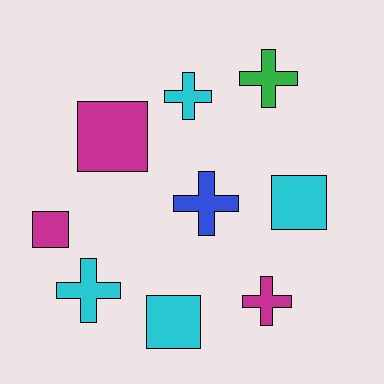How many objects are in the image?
There are 9 objects.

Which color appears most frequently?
Cyan, with 4 objects.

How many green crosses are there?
There is 1 green cross.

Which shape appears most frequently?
Cross, with 5 objects.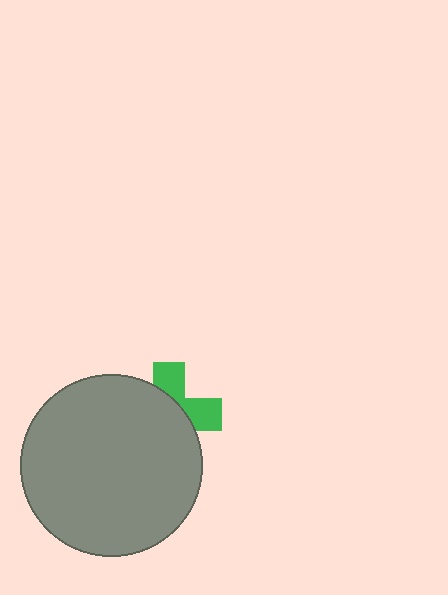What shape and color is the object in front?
The object in front is a gray circle.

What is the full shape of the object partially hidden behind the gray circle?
The partially hidden object is a green cross.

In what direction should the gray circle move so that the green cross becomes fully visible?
The gray circle should move toward the lower-left. That is the shortest direction to clear the overlap and leave the green cross fully visible.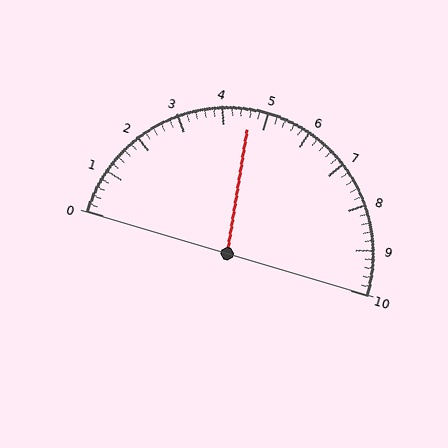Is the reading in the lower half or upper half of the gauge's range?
The reading is in the lower half of the range (0 to 10).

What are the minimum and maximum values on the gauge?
The gauge ranges from 0 to 10.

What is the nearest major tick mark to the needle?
The nearest major tick mark is 5.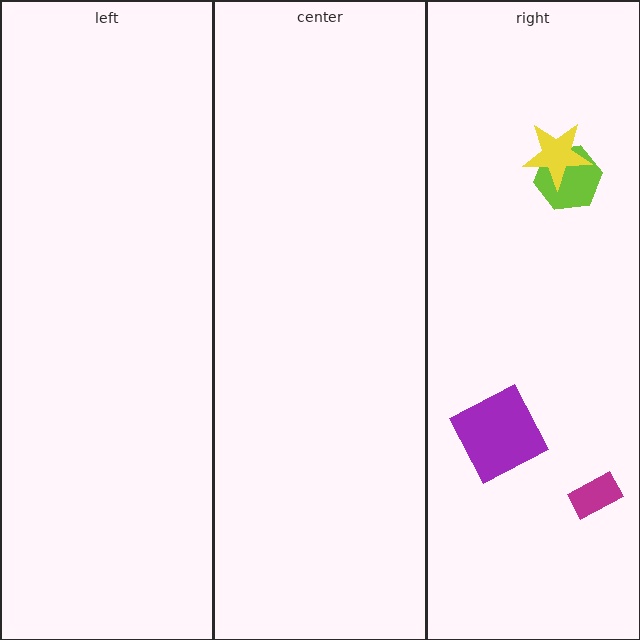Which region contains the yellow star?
The right region.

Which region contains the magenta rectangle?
The right region.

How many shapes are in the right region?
4.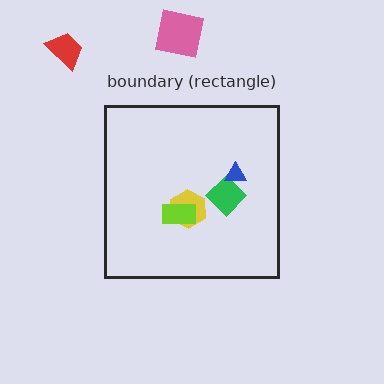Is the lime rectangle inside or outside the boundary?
Inside.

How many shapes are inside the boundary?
4 inside, 2 outside.